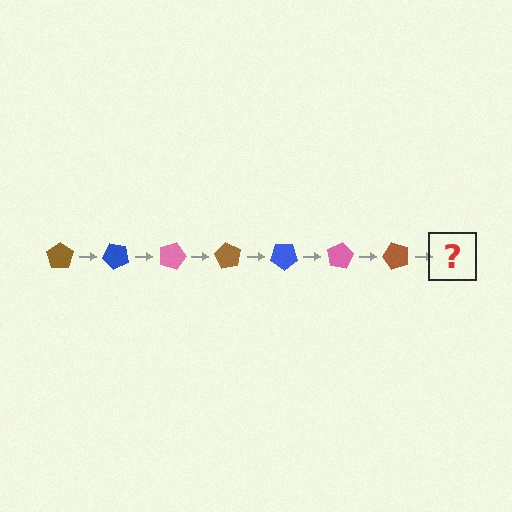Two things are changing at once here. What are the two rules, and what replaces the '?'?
The two rules are that it rotates 45 degrees each step and the color cycles through brown, blue, and pink. The '?' should be a blue pentagon, rotated 315 degrees from the start.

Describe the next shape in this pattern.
It should be a blue pentagon, rotated 315 degrees from the start.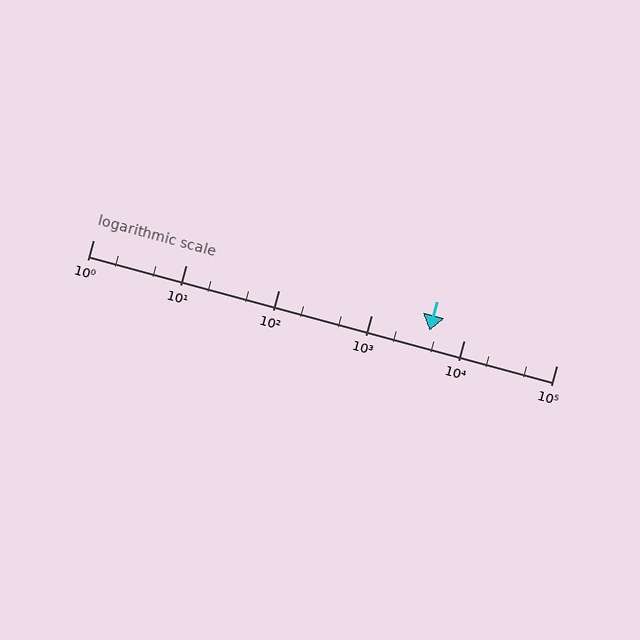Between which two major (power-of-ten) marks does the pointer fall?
The pointer is between 1000 and 10000.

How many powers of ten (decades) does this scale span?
The scale spans 5 decades, from 1 to 100000.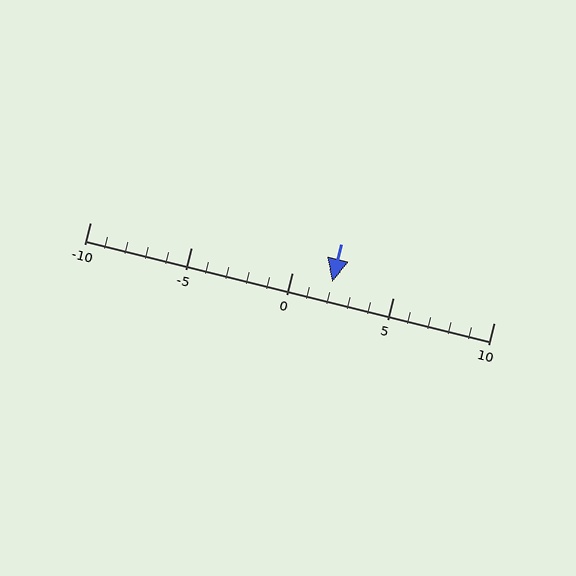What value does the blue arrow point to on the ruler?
The blue arrow points to approximately 2.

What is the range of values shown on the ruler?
The ruler shows values from -10 to 10.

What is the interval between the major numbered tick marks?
The major tick marks are spaced 5 units apart.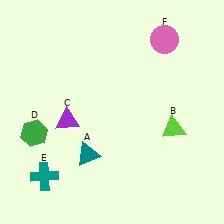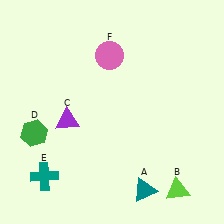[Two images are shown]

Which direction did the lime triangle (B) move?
The lime triangle (B) moved down.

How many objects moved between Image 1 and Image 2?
3 objects moved between the two images.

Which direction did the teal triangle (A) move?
The teal triangle (A) moved right.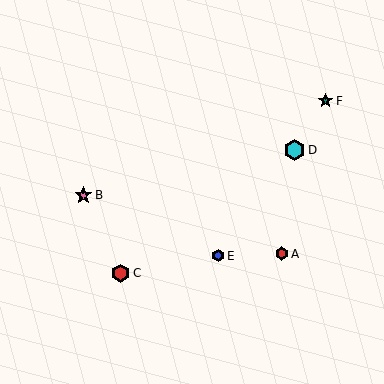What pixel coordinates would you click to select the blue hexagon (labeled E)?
Click at (218, 256) to select the blue hexagon E.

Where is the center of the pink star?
The center of the pink star is at (83, 195).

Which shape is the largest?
The cyan hexagon (labeled D) is the largest.